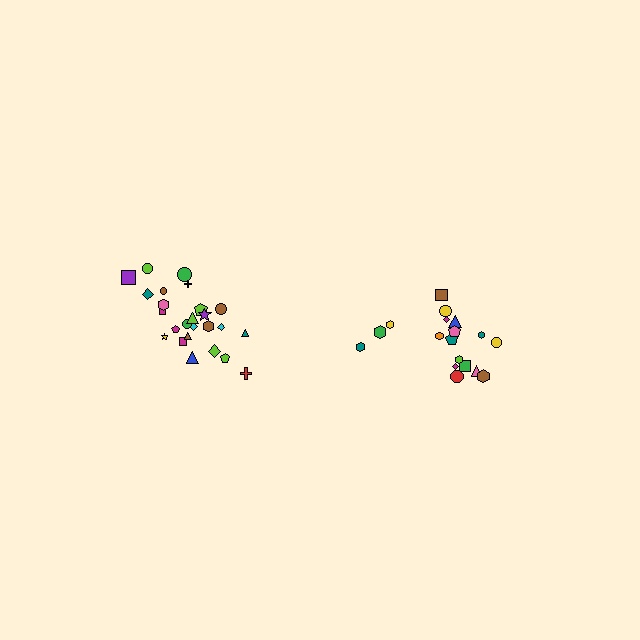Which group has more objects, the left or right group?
The left group.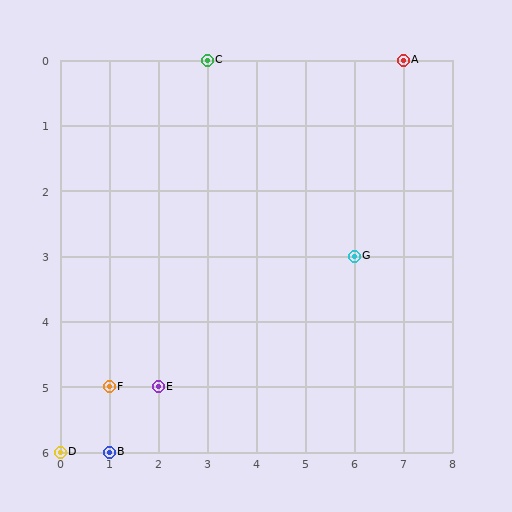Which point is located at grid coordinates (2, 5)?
Point E is at (2, 5).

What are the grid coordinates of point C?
Point C is at grid coordinates (3, 0).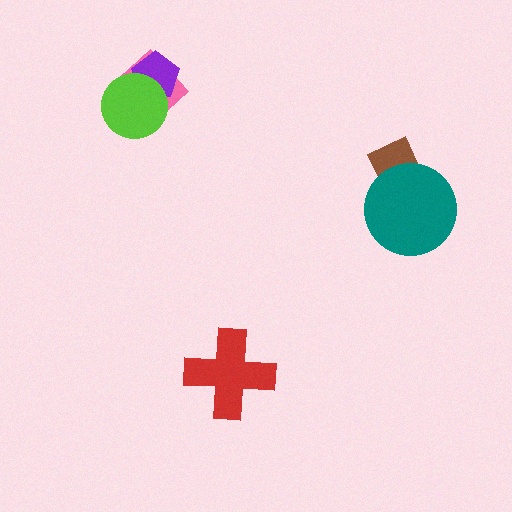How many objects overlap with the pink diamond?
2 objects overlap with the pink diamond.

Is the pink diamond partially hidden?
Yes, it is partially covered by another shape.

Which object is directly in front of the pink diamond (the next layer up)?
The purple pentagon is directly in front of the pink diamond.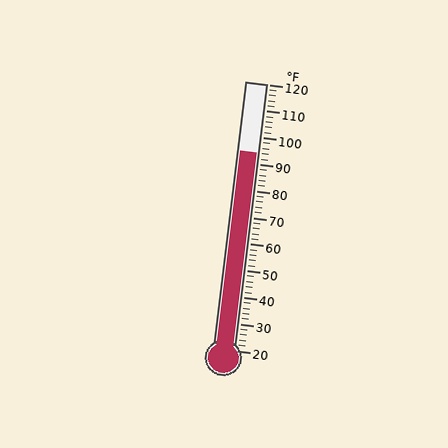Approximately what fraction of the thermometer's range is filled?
The thermometer is filled to approximately 75% of its range.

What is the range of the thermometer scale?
The thermometer scale ranges from 20°F to 120°F.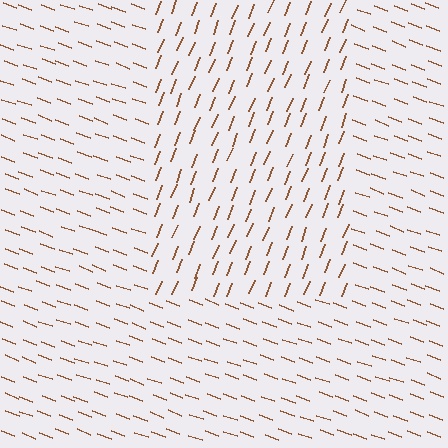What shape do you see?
I see a rectangle.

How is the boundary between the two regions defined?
The boundary is defined purely by a change in line orientation (approximately 88 degrees difference). All lines are the same color and thickness.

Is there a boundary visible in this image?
Yes, there is a texture boundary formed by a change in line orientation.